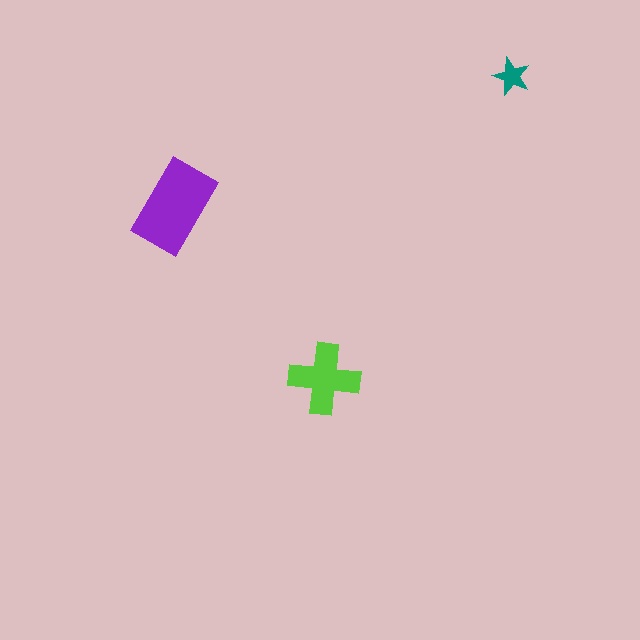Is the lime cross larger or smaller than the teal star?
Larger.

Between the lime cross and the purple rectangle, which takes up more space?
The purple rectangle.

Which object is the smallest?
The teal star.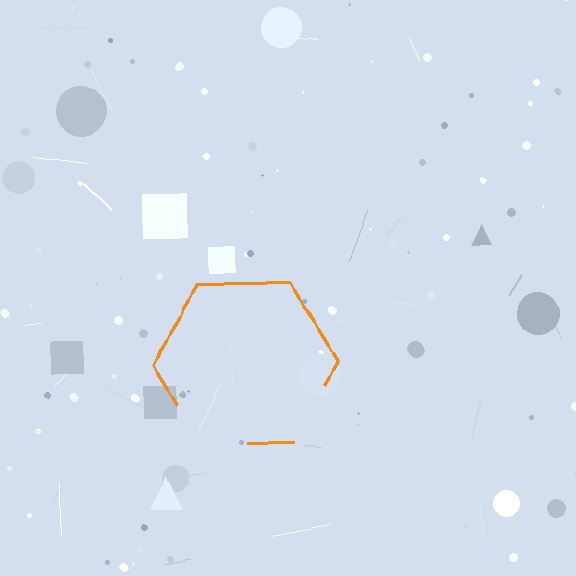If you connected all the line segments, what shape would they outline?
They would outline a hexagon.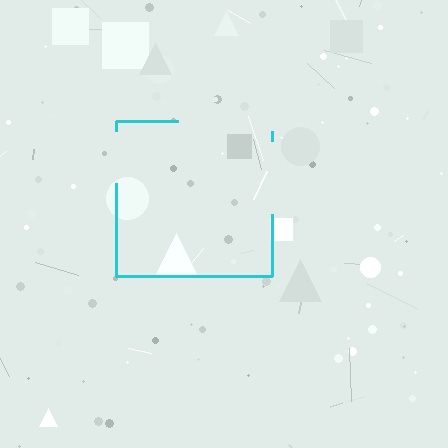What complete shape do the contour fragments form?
The contour fragments form a square.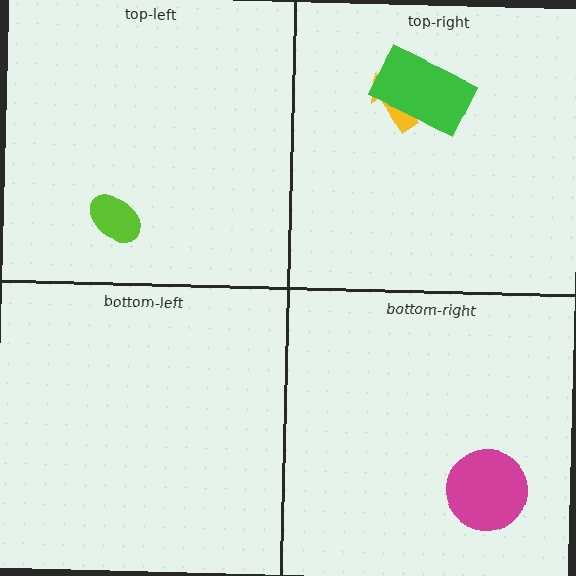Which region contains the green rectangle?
The top-right region.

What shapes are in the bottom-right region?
The magenta circle.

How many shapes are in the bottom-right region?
1.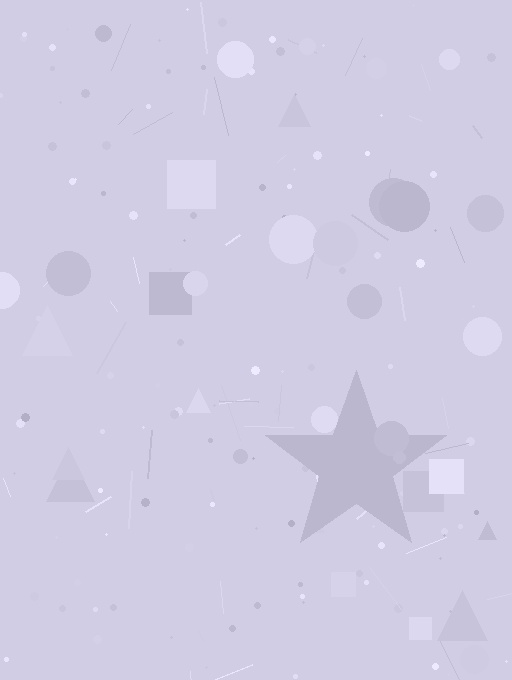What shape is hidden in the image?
A star is hidden in the image.